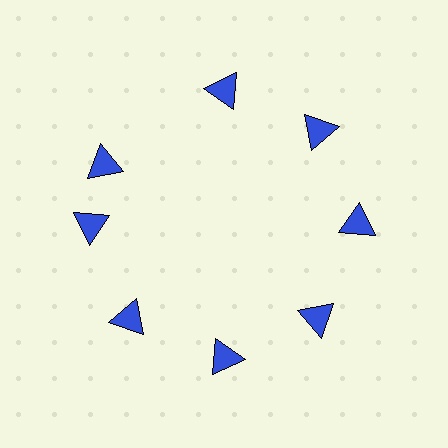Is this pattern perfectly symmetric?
No. The 8 blue triangles are arranged in a ring, but one element near the 10 o'clock position is rotated out of alignment along the ring, breaking the 8-fold rotational symmetry.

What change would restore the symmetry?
The symmetry would be restored by rotating it back into even spacing with its neighbors so that all 8 triangles sit at equal angles and equal distance from the center.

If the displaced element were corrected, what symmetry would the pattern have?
It would have 8-fold rotational symmetry — the pattern would map onto itself every 45 degrees.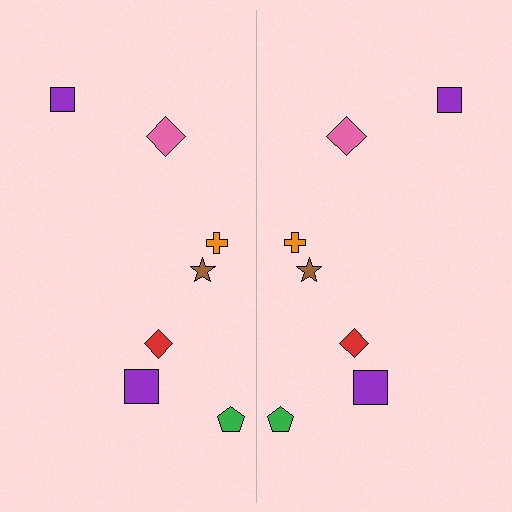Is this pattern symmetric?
Yes, this pattern has bilateral (reflection) symmetry.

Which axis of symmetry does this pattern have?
The pattern has a vertical axis of symmetry running through the center of the image.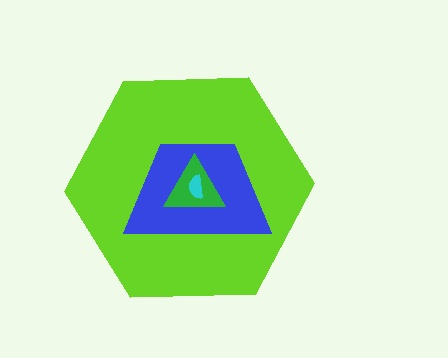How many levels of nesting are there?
4.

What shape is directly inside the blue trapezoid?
The green triangle.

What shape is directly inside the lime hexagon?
The blue trapezoid.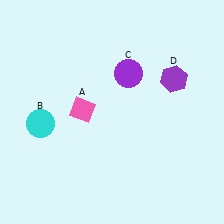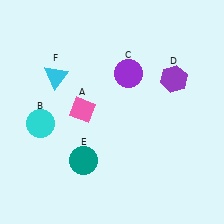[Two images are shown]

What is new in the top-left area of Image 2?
A cyan triangle (F) was added in the top-left area of Image 2.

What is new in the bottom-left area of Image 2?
A teal circle (E) was added in the bottom-left area of Image 2.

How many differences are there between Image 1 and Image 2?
There are 2 differences between the two images.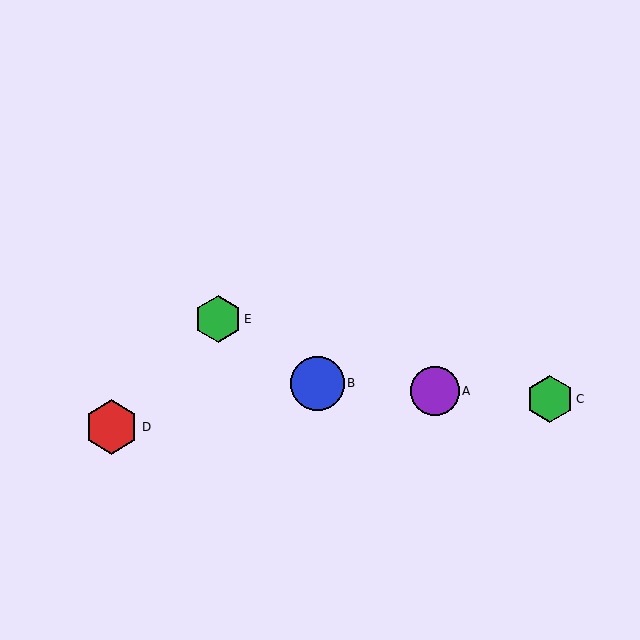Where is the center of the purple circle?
The center of the purple circle is at (435, 391).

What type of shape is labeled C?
Shape C is a green hexagon.